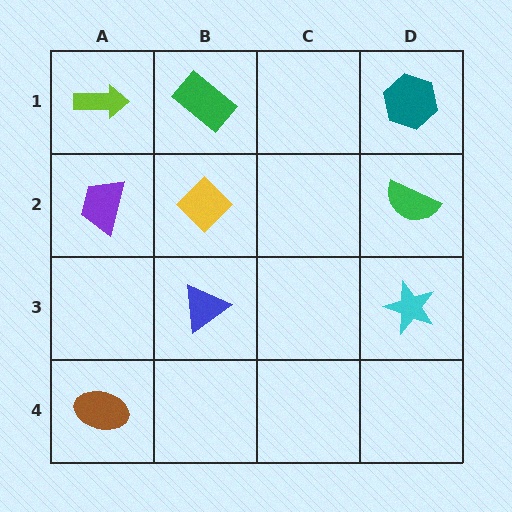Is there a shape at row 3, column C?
No, that cell is empty.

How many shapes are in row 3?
2 shapes.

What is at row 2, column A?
A purple trapezoid.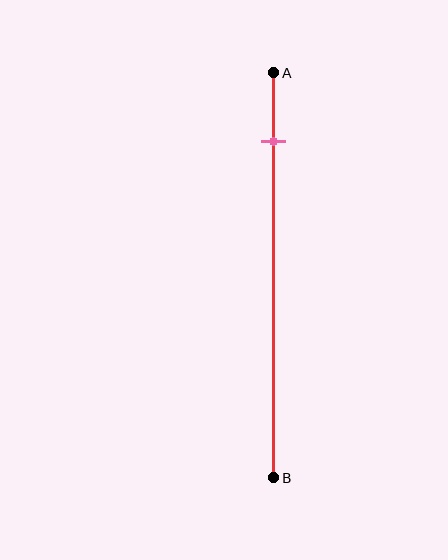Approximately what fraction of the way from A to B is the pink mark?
The pink mark is approximately 15% of the way from A to B.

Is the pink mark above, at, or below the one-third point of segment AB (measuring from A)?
The pink mark is above the one-third point of segment AB.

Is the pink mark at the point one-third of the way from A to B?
No, the mark is at about 15% from A, not at the 33% one-third point.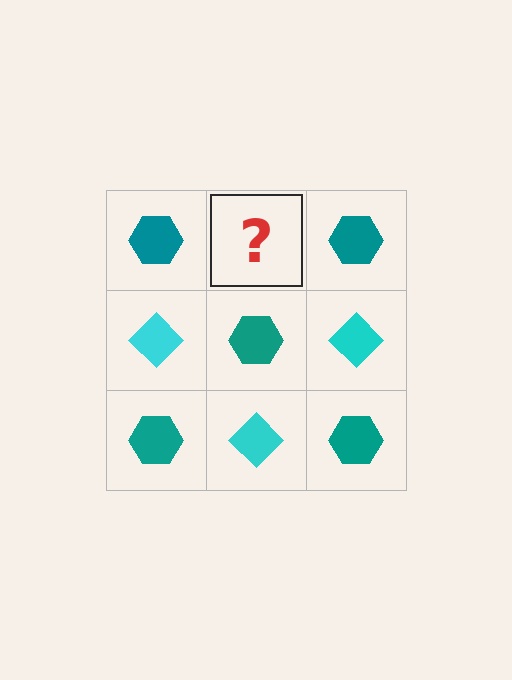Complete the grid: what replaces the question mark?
The question mark should be replaced with a cyan diamond.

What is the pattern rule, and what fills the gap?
The rule is that it alternates teal hexagon and cyan diamond in a checkerboard pattern. The gap should be filled with a cyan diamond.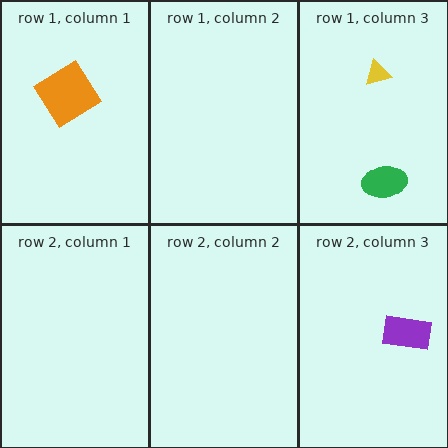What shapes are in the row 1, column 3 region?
The green ellipse, the yellow triangle.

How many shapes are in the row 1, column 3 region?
2.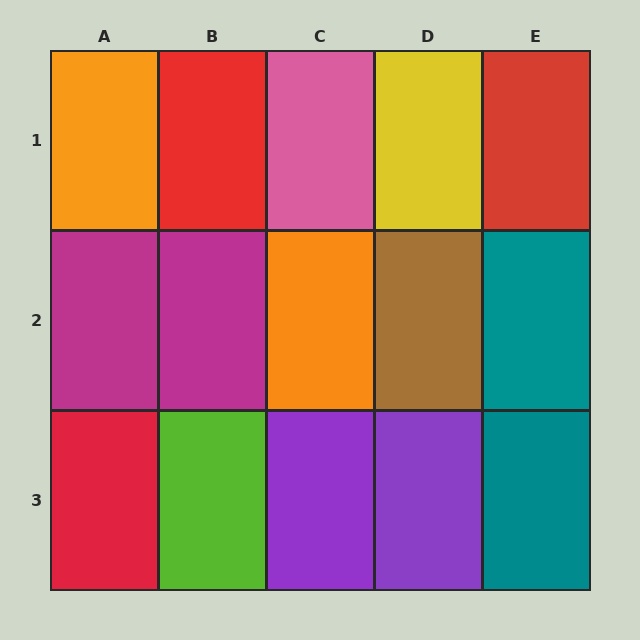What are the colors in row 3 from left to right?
Red, lime, purple, purple, teal.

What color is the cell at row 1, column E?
Red.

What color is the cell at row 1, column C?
Pink.